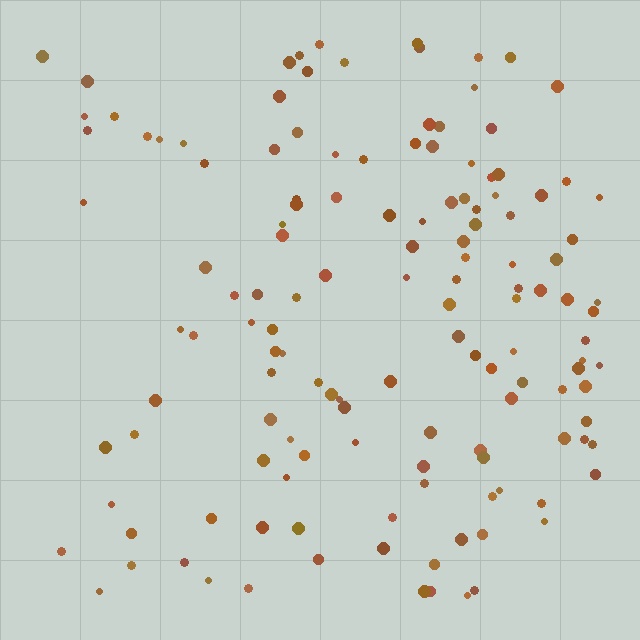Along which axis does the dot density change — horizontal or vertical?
Horizontal.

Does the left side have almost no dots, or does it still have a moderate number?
Still a moderate number, just noticeably fewer than the right.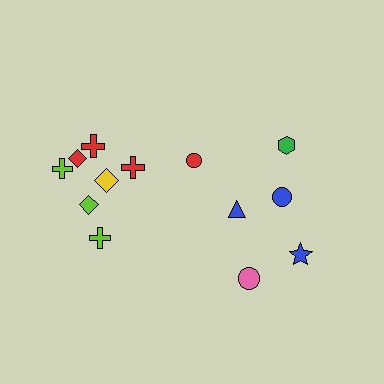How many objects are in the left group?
There are 8 objects.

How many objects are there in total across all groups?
There are 13 objects.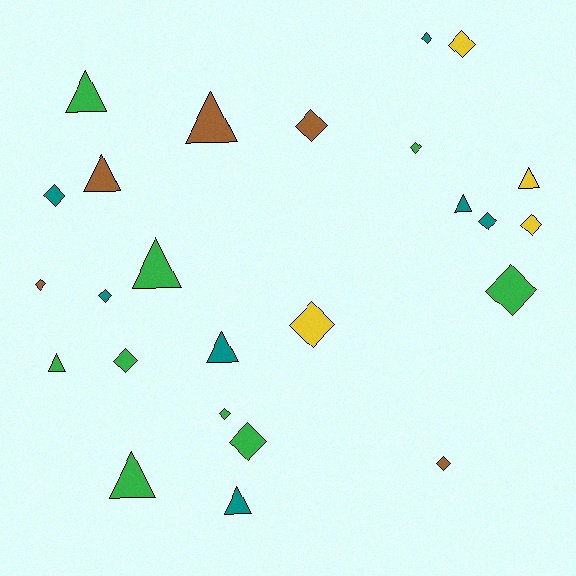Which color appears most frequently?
Green, with 9 objects.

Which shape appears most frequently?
Diamond, with 15 objects.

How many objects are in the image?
There are 25 objects.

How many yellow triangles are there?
There is 1 yellow triangle.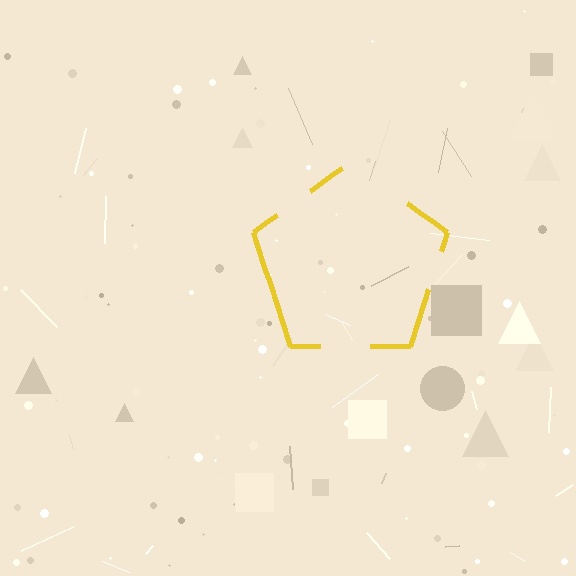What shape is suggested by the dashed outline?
The dashed outline suggests a pentagon.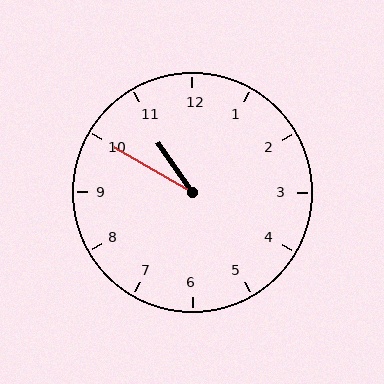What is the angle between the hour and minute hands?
Approximately 25 degrees.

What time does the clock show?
10:50.